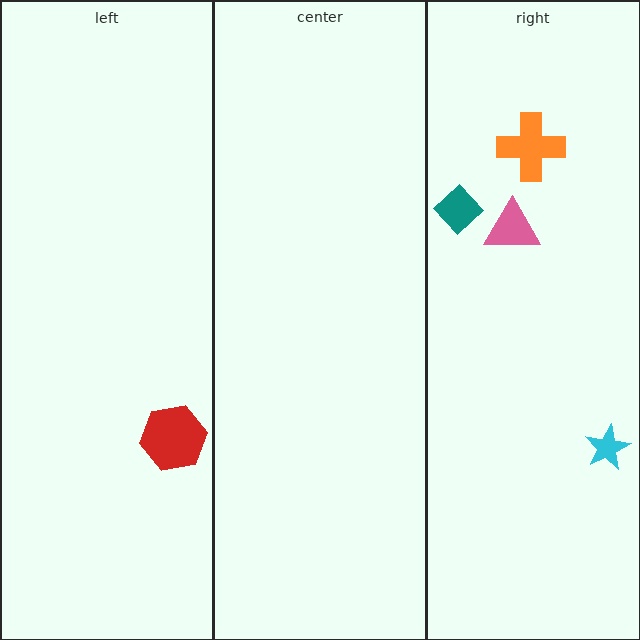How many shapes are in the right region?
4.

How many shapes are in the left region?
1.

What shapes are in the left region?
The red hexagon.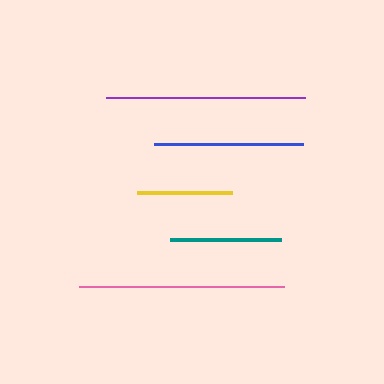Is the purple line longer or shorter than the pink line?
The pink line is longer than the purple line.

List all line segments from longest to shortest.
From longest to shortest: pink, purple, blue, teal, yellow.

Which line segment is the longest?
The pink line is the longest at approximately 205 pixels.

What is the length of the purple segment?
The purple segment is approximately 199 pixels long.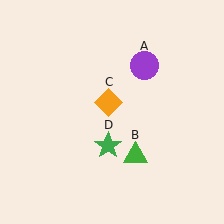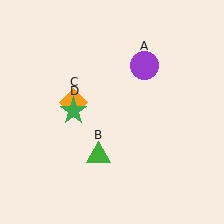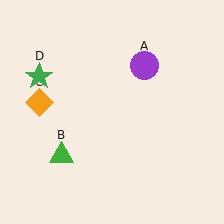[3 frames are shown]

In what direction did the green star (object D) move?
The green star (object D) moved up and to the left.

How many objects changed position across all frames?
3 objects changed position: green triangle (object B), orange diamond (object C), green star (object D).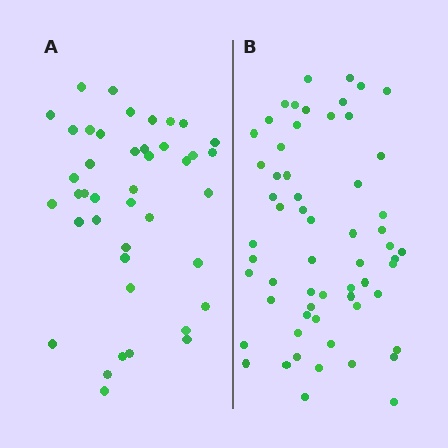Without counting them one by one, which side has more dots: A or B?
Region B (the right region) has more dots.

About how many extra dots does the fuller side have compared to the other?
Region B has approximately 20 more dots than region A.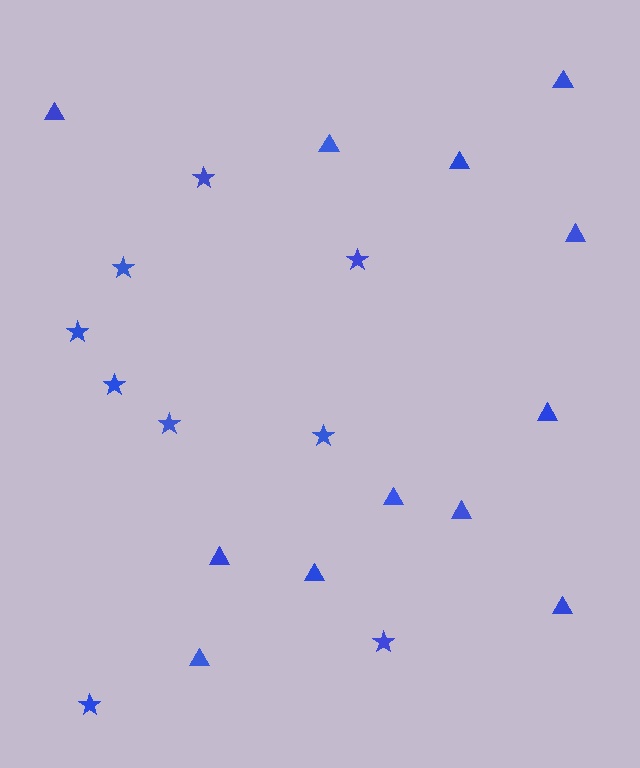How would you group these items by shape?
There are 2 groups: one group of triangles (12) and one group of stars (9).